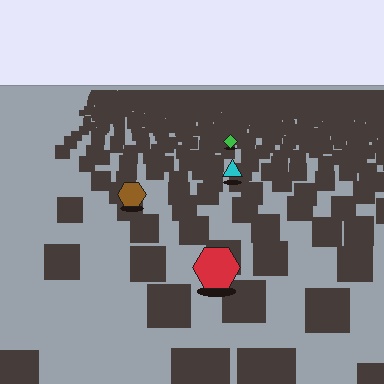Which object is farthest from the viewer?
The green diamond is farthest from the viewer. It appears smaller and the ground texture around it is denser.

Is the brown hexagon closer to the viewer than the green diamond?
Yes. The brown hexagon is closer — you can tell from the texture gradient: the ground texture is coarser near it.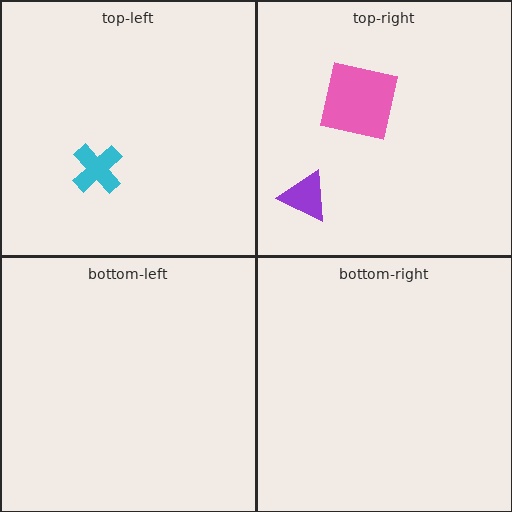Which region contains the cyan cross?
The top-left region.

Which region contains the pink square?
The top-right region.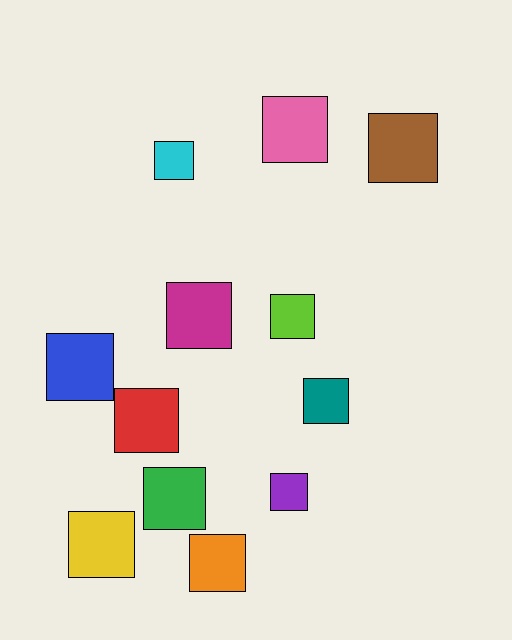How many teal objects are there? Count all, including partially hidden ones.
There is 1 teal object.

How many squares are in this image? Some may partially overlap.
There are 12 squares.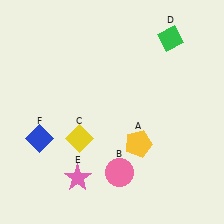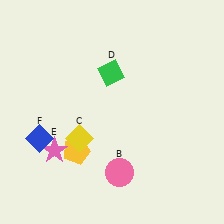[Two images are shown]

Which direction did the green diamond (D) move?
The green diamond (D) moved left.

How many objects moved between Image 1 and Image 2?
3 objects moved between the two images.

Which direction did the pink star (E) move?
The pink star (E) moved up.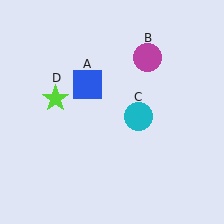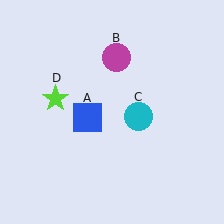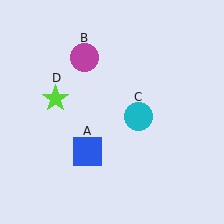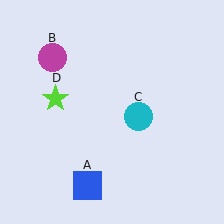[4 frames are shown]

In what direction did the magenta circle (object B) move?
The magenta circle (object B) moved left.